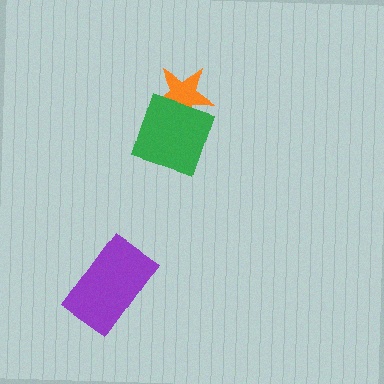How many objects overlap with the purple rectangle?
0 objects overlap with the purple rectangle.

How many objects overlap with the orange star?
1 object overlaps with the orange star.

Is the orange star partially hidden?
Yes, it is partially covered by another shape.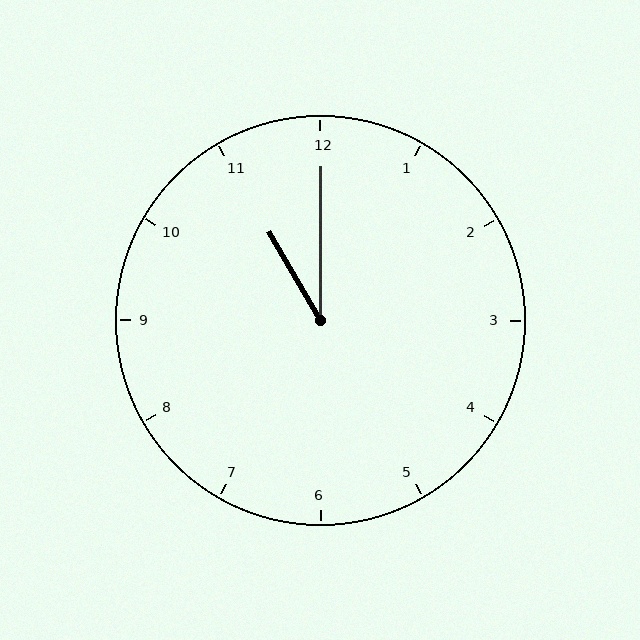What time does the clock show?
11:00.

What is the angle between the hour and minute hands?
Approximately 30 degrees.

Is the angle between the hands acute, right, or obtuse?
It is acute.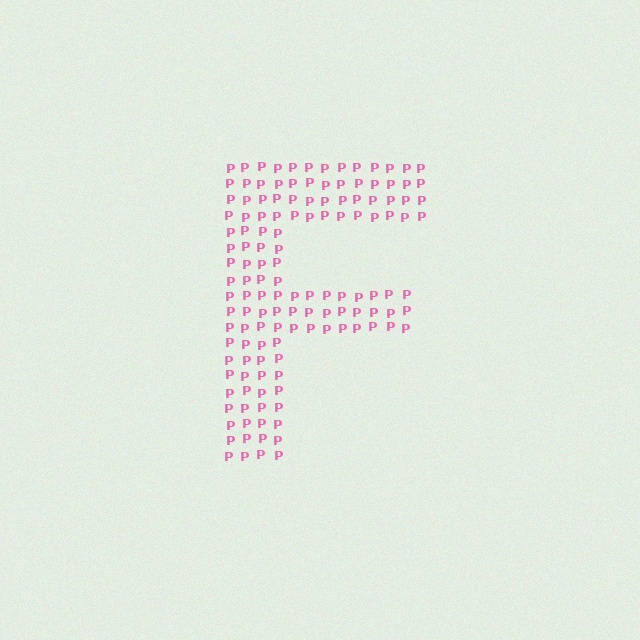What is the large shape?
The large shape is the letter F.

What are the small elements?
The small elements are letter P's.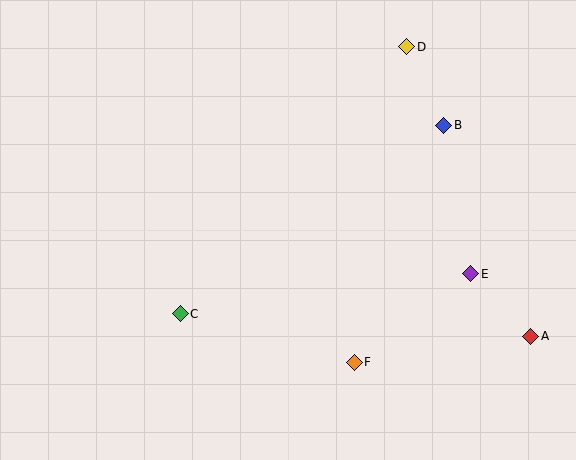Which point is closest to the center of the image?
Point C at (180, 314) is closest to the center.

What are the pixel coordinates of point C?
Point C is at (180, 314).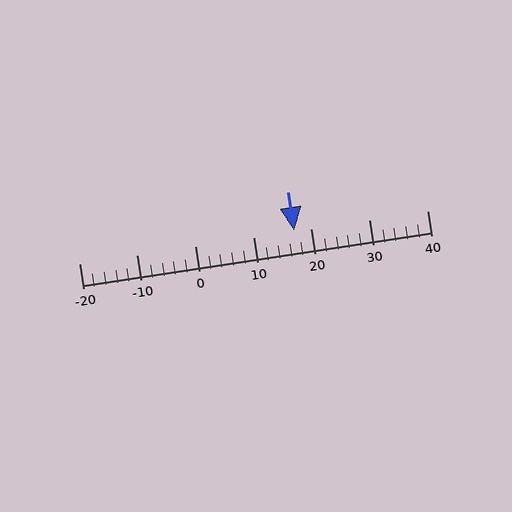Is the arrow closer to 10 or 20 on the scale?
The arrow is closer to 20.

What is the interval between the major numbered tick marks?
The major tick marks are spaced 10 units apart.